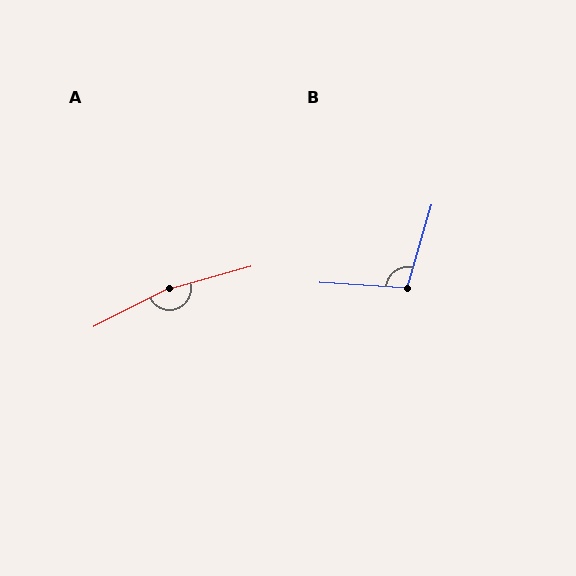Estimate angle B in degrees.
Approximately 103 degrees.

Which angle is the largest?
A, at approximately 168 degrees.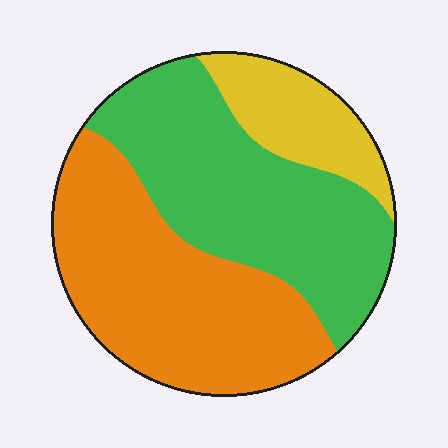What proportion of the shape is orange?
Orange takes up about two fifths (2/5) of the shape.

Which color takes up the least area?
Yellow, at roughly 15%.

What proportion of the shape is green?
Green takes up about two fifths (2/5) of the shape.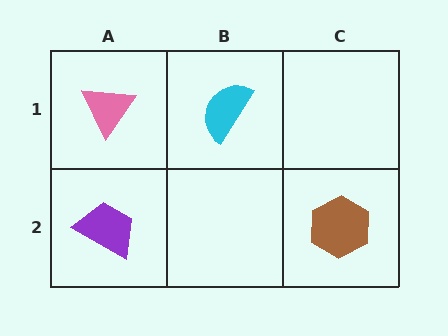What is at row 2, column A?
A purple trapezoid.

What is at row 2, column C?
A brown hexagon.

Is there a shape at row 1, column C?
No, that cell is empty.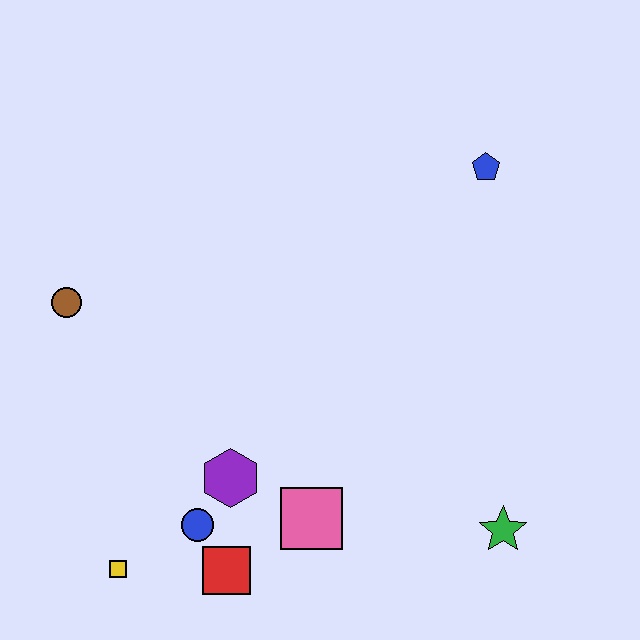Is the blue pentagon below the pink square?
No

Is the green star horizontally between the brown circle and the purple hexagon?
No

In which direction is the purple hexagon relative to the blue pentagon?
The purple hexagon is below the blue pentagon.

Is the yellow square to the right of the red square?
No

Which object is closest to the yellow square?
The blue circle is closest to the yellow square.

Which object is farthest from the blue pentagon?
The yellow square is farthest from the blue pentagon.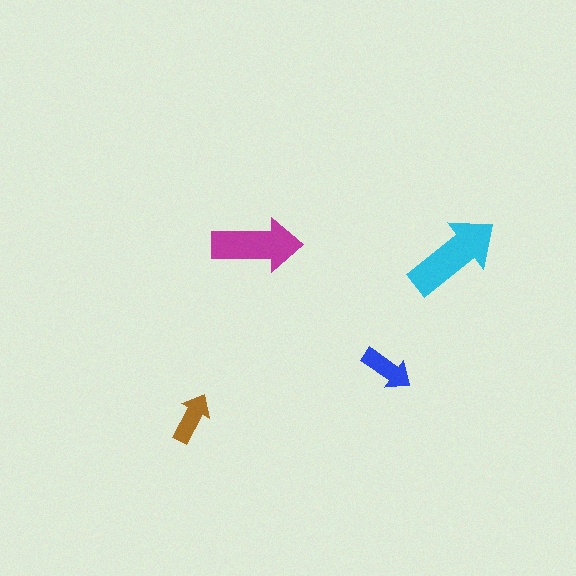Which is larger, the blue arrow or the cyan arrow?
The cyan one.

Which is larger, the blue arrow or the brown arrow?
The blue one.